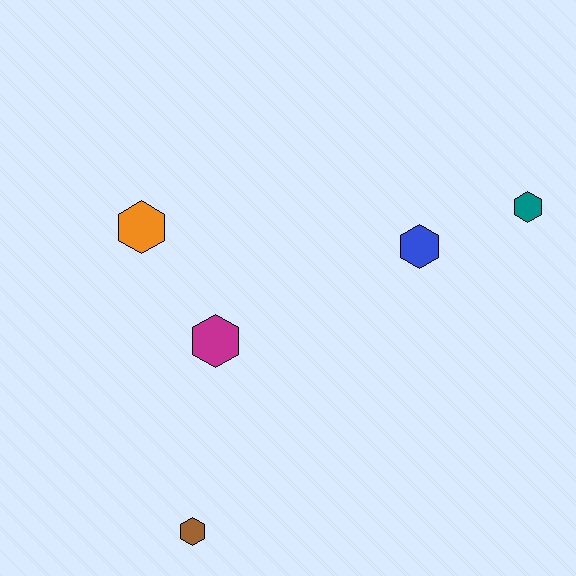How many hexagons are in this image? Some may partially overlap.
There are 5 hexagons.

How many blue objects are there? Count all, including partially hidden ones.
There is 1 blue object.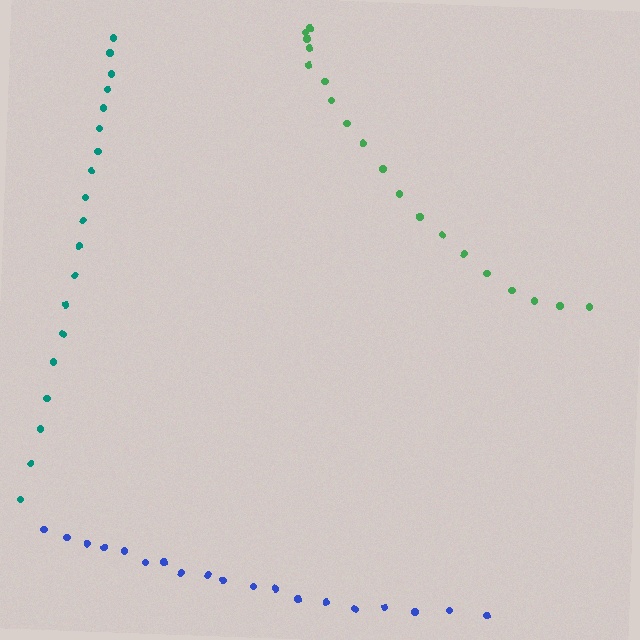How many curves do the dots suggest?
There are 3 distinct paths.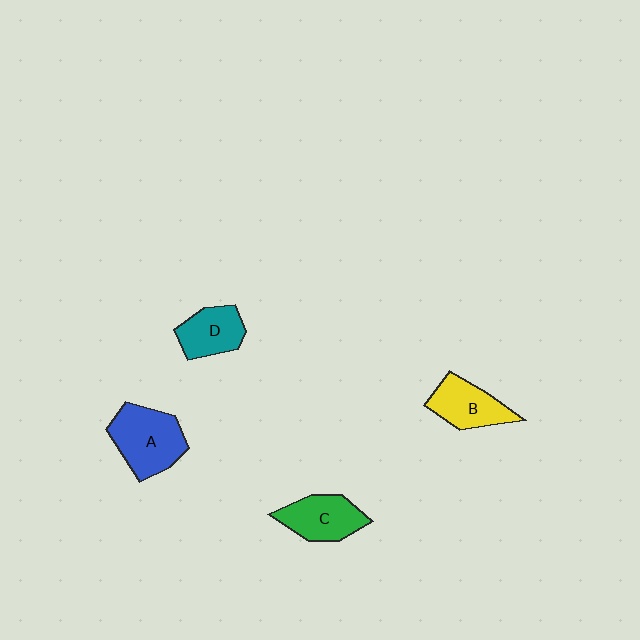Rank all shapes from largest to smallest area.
From largest to smallest: A (blue), C (green), B (yellow), D (teal).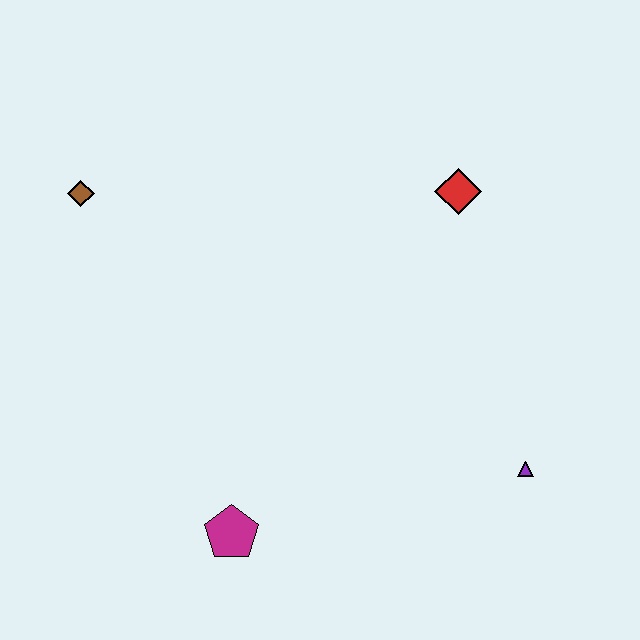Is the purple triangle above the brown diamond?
No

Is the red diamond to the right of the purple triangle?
No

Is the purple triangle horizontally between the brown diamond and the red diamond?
No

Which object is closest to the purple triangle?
The red diamond is closest to the purple triangle.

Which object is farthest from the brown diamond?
The purple triangle is farthest from the brown diamond.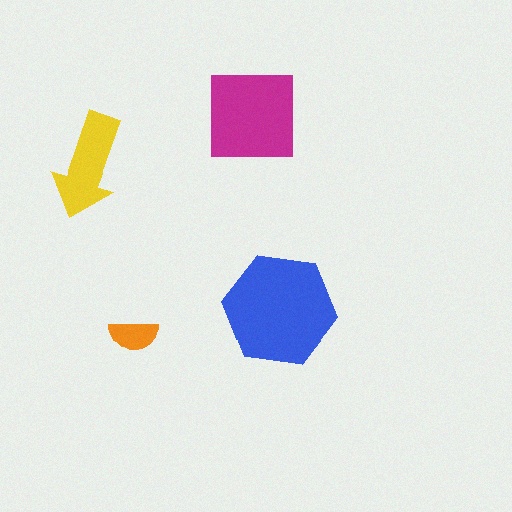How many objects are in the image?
There are 4 objects in the image.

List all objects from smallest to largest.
The orange semicircle, the yellow arrow, the magenta square, the blue hexagon.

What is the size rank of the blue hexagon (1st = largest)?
1st.